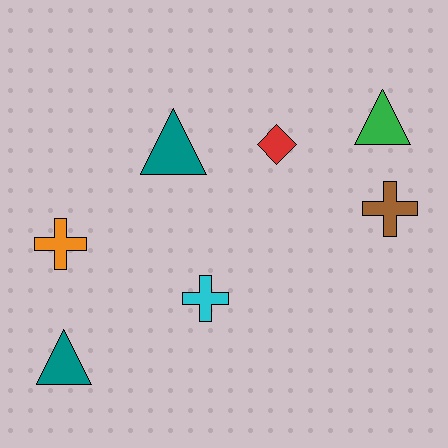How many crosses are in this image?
There are 3 crosses.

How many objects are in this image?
There are 7 objects.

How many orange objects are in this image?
There is 1 orange object.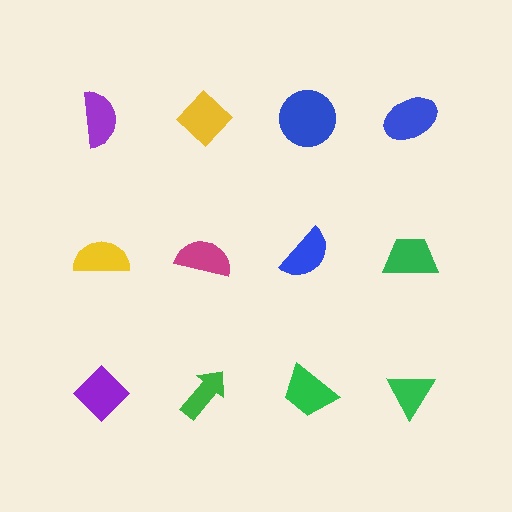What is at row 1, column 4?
A blue ellipse.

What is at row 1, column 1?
A purple semicircle.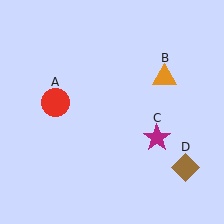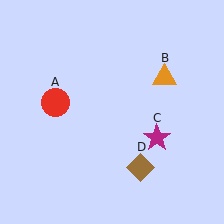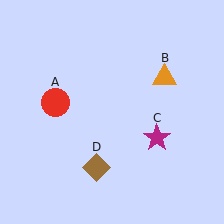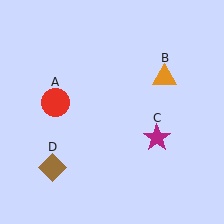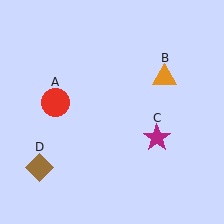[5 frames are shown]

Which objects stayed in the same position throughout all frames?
Red circle (object A) and orange triangle (object B) and magenta star (object C) remained stationary.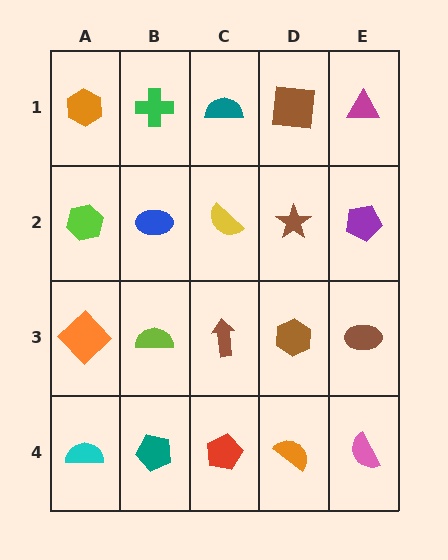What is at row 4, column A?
A cyan semicircle.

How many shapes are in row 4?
5 shapes.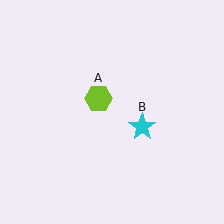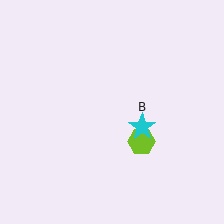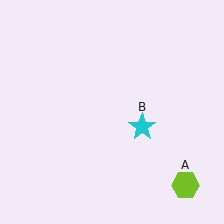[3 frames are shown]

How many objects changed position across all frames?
1 object changed position: lime hexagon (object A).